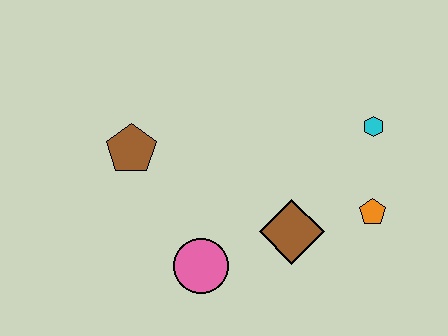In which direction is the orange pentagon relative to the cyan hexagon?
The orange pentagon is below the cyan hexagon.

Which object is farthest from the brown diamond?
The brown pentagon is farthest from the brown diamond.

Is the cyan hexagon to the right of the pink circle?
Yes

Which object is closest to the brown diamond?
The orange pentagon is closest to the brown diamond.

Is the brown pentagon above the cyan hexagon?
No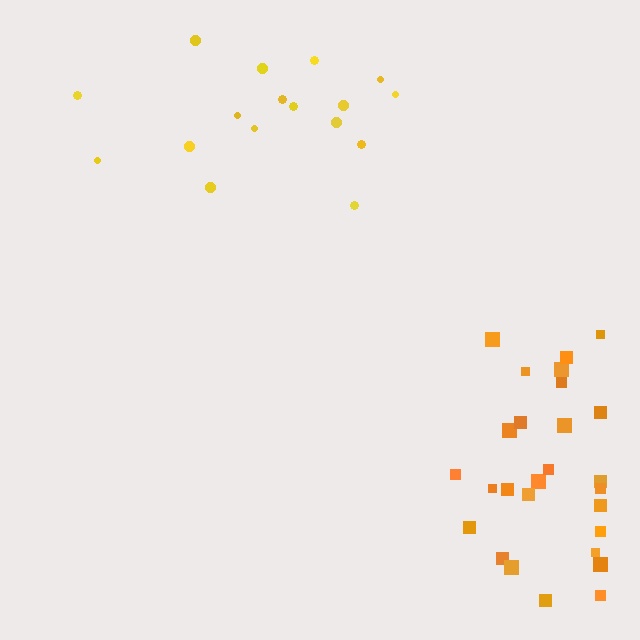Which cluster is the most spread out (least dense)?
Yellow.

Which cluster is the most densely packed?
Orange.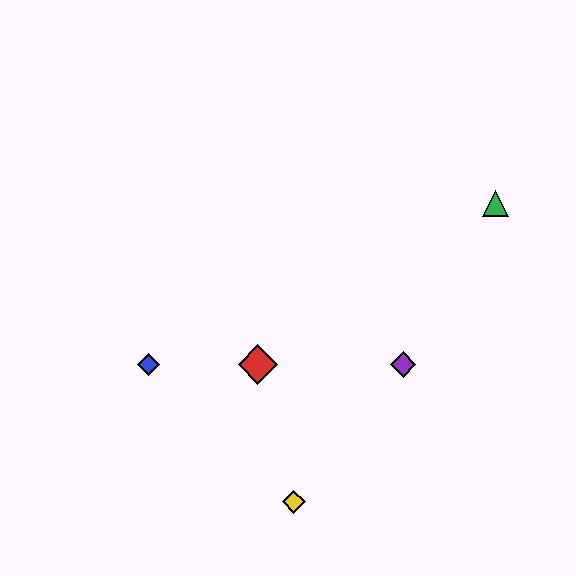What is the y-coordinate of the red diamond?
The red diamond is at y≈364.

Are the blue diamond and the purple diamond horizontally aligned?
Yes, both are at y≈364.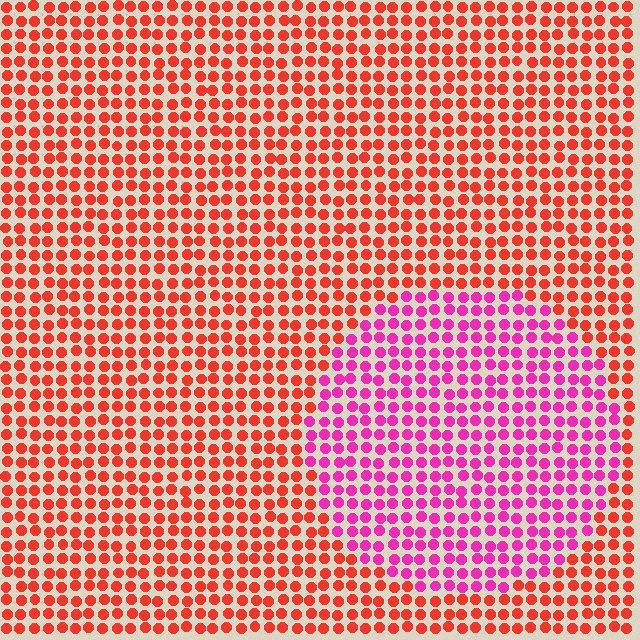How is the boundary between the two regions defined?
The boundary is defined purely by a slight shift in hue (about 46 degrees). Spacing, size, and orientation are identical on both sides.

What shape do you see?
I see a circle.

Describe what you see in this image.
The image is filled with small red elements in a uniform arrangement. A circle-shaped region is visible where the elements are tinted to a slightly different hue, forming a subtle color boundary.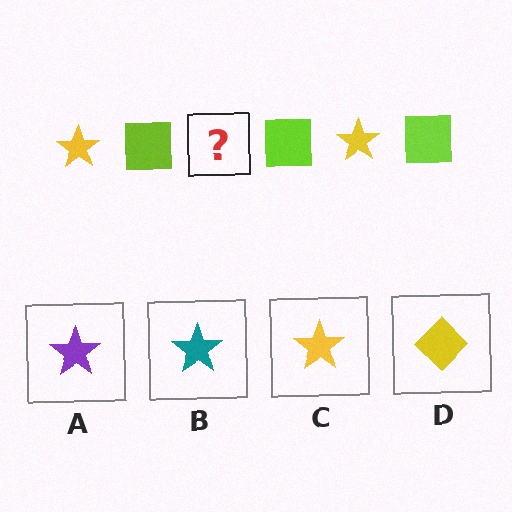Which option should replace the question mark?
Option C.